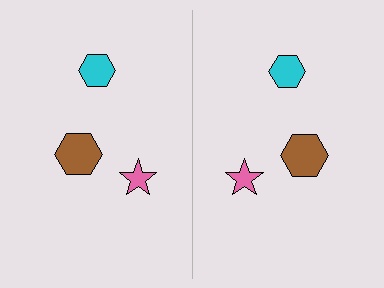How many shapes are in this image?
There are 6 shapes in this image.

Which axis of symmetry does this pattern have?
The pattern has a vertical axis of symmetry running through the center of the image.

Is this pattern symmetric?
Yes, this pattern has bilateral (reflection) symmetry.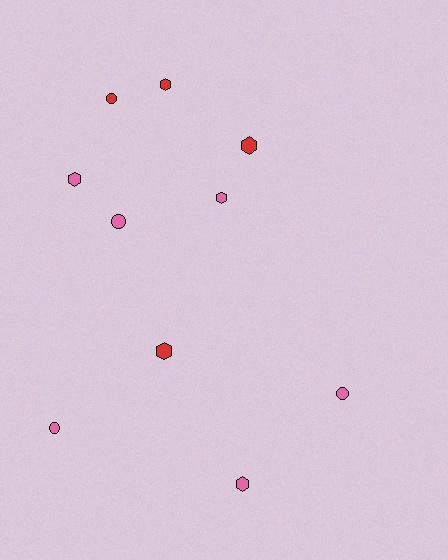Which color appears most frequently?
Pink, with 6 objects.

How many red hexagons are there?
There are 3 red hexagons.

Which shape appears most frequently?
Hexagon, with 6 objects.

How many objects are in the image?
There are 10 objects.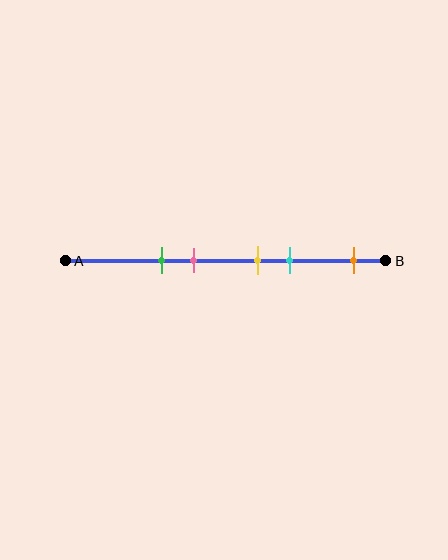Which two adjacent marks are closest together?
The yellow and cyan marks are the closest adjacent pair.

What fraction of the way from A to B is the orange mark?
The orange mark is approximately 90% (0.9) of the way from A to B.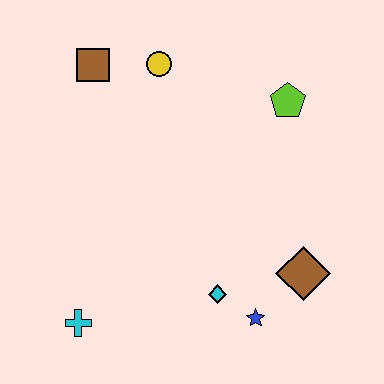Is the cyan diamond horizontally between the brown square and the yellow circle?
No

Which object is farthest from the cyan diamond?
The brown square is farthest from the cyan diamond.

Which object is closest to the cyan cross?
The cyan diamond is closest to the cyan cross.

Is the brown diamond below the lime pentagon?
Yes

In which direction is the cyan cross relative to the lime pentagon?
The cyan cross is below the lime pentagon.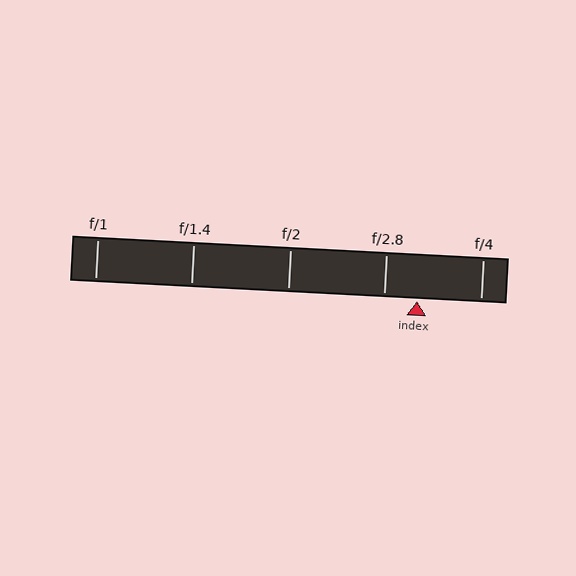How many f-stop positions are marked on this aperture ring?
There are 5 f-stop positions marked.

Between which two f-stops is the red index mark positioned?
The index mark is between f/2.8 and f/4.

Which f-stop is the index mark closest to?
The index mark is closest to f/2.8.